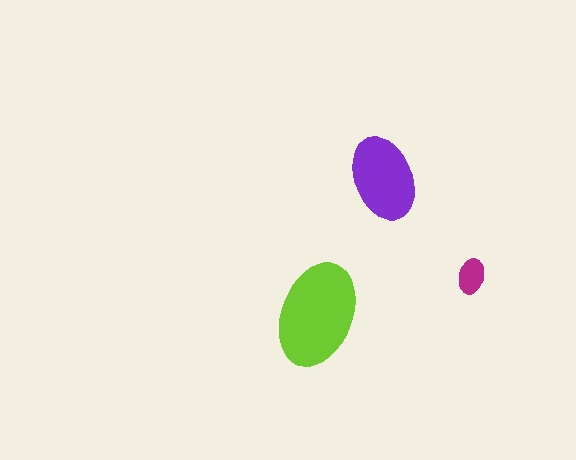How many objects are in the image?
There are 3 objects in the image.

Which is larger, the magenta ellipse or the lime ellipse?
The lime one.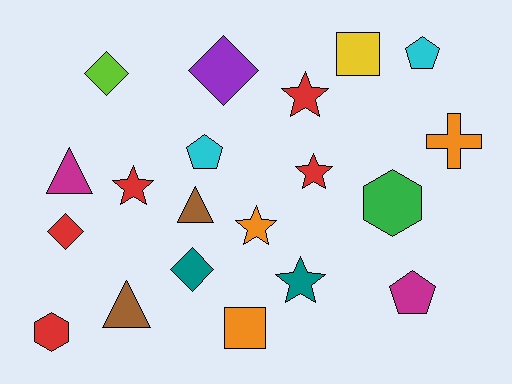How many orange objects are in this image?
There are 3 orange objects.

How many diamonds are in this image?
There are 4 diamonds.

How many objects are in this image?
There are 20 objects.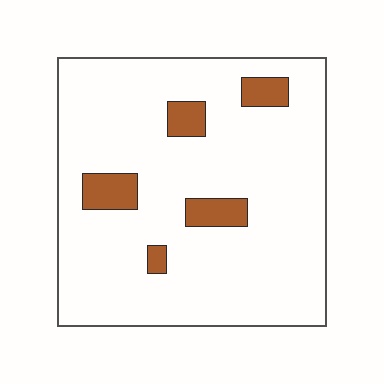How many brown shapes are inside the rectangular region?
5.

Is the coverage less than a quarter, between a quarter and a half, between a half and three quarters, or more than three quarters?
Less than a quarter.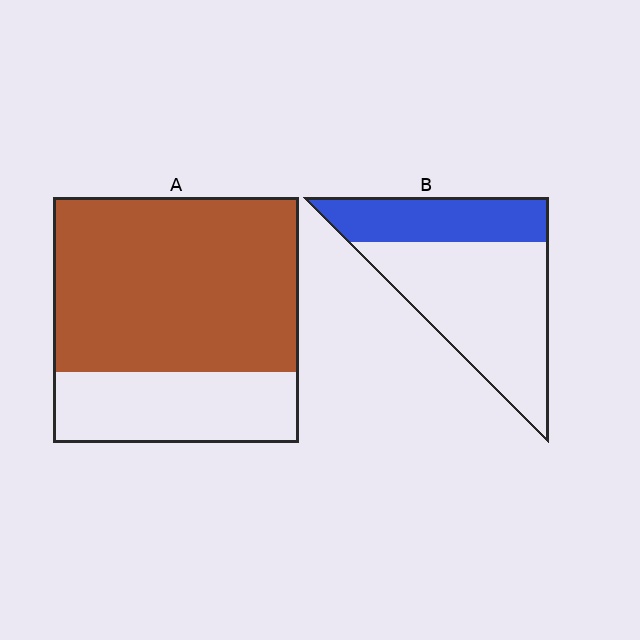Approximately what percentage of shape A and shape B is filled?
A is approximately 70% and B is approximately 35%.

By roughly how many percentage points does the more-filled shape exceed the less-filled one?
By roughly 40 percentage points (A over B).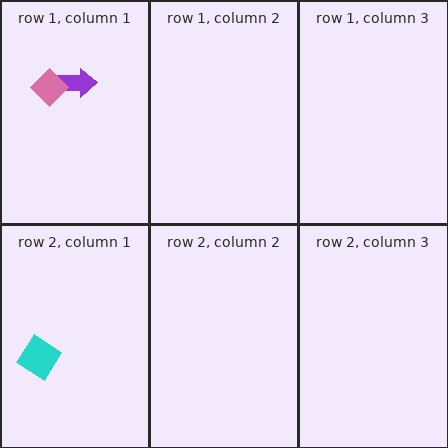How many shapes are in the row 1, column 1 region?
2.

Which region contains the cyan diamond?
The row 2, column 1 region.